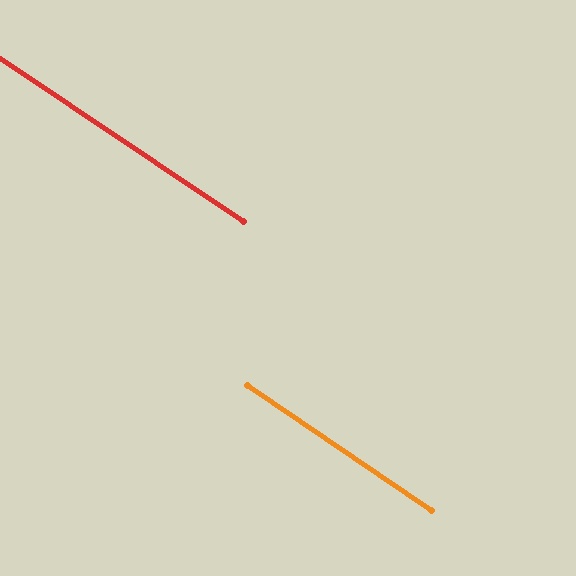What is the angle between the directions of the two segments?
Approximately 1 degree.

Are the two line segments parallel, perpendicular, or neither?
Parallel — their directions differ by only 0.5°.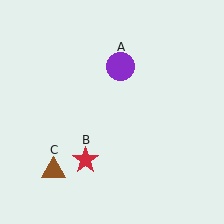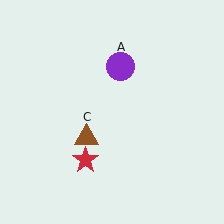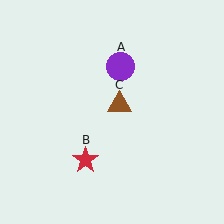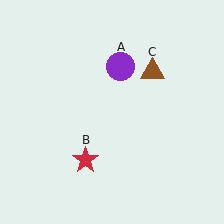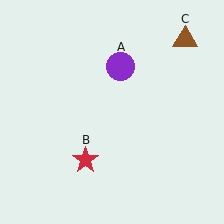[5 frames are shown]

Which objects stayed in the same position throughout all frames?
Purple circle (object A) and red star (object B) remained stationary.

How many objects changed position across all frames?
1 object changed position: brown triangle (object C).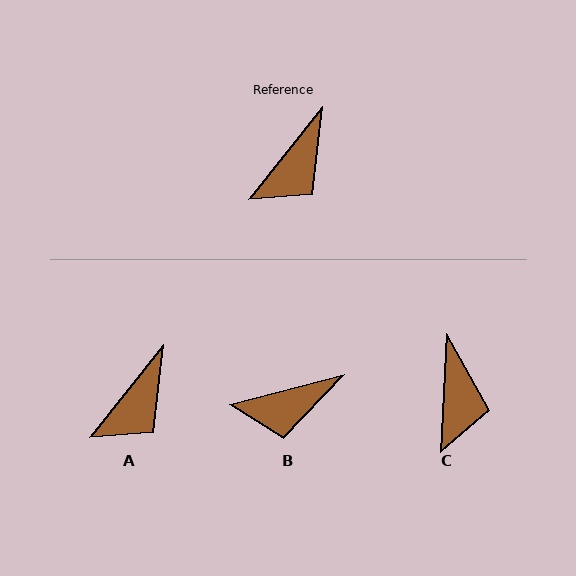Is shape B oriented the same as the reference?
No, it is off by about 37 degrees.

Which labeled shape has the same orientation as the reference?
A.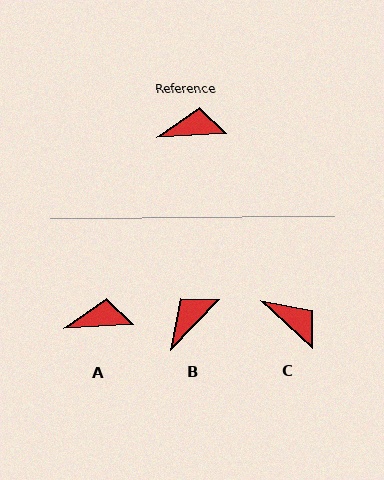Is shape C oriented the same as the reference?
No, it is off by about 46 degrees.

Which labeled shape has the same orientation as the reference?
A.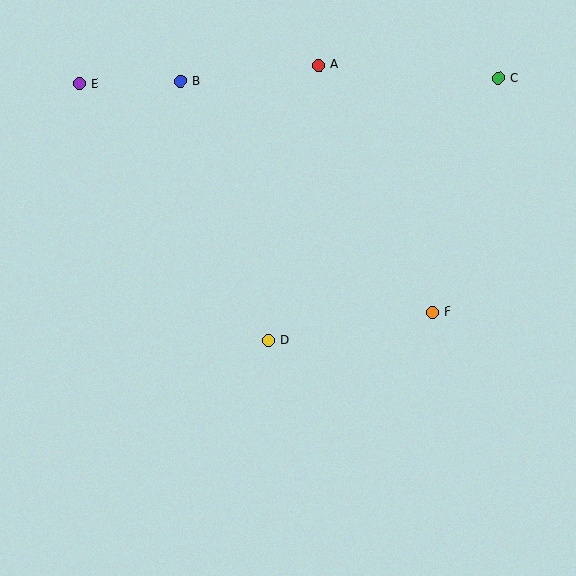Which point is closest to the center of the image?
Point D at (268, 340) is closest to the center.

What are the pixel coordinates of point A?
Point A is at (319, 65).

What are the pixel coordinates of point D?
Point D is at (268, 340).